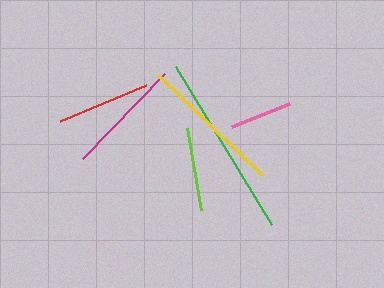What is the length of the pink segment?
The pink segment is approximately 62 pixels long.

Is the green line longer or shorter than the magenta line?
The green line is longer than the magenta line.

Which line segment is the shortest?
The pink line is the shortest at approximately 62 pixels.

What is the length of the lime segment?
The lime segment is approximately 84 pixels long.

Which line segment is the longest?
The green line is the longest at approximately 185 pixels.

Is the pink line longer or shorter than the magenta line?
The magenta line is longer than the pink line.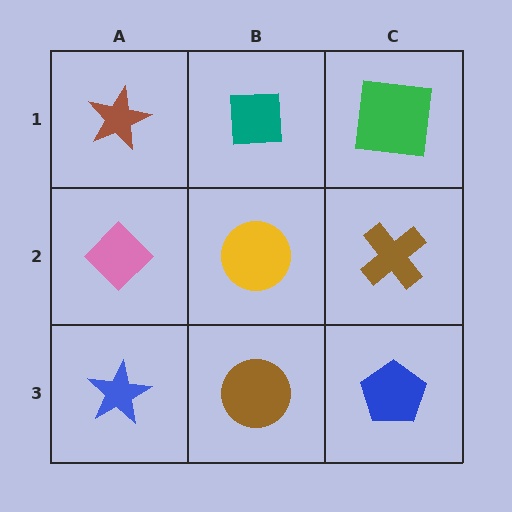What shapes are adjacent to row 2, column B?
A teal square (row 1, column B), a brown circle (row 3, column B), a pink diamond (row 2, column A), a brown cross (row 2, column C).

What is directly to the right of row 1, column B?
A green square.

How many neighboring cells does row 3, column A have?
2.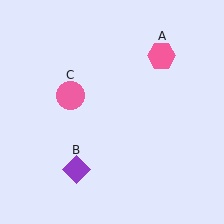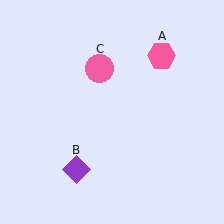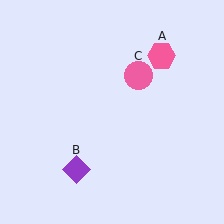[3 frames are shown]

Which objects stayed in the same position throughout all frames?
Pink hexagon (object A) and purple diamond (object B) remained stationary.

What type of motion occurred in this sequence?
The pink circle (object C) rotated clockwise around the center of the scene.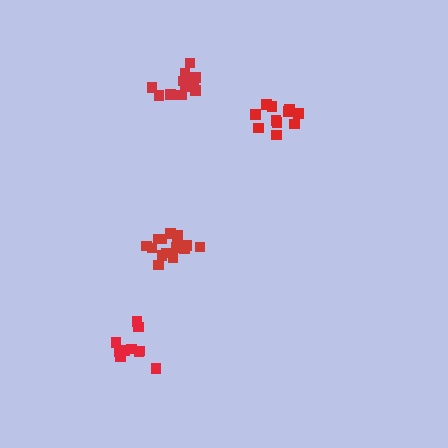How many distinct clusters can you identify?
There are 4 distinct clusters.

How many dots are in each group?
Group 1: 16 dots, Group 2: 13 dots, Group 3: 10 dots, Group 4: 12 dots (51 total).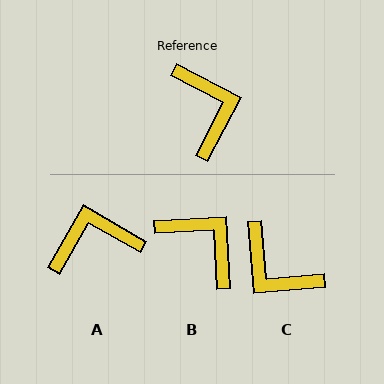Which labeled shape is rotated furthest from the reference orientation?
C, about 148 degrees away.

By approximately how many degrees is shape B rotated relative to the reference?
Approximately 31 degrees counter-clockwise.